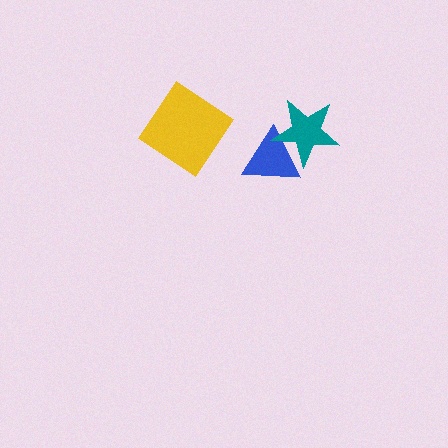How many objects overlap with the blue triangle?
1 object overlaps with the blue triangle.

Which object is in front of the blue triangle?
The teal star is in front of the blue triangle.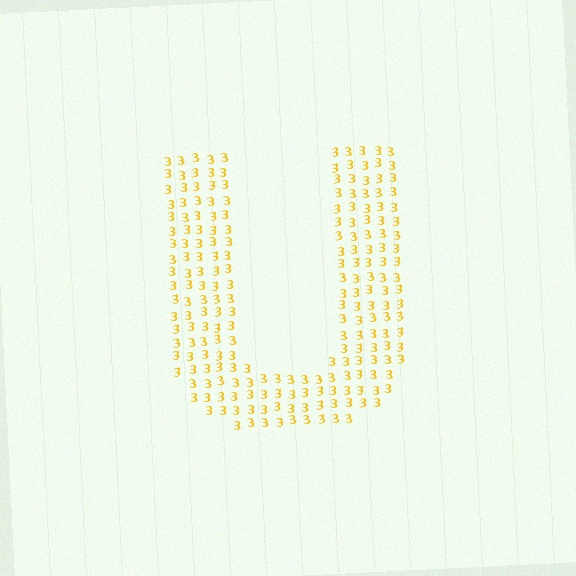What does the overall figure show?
The overall figure shows the letter U.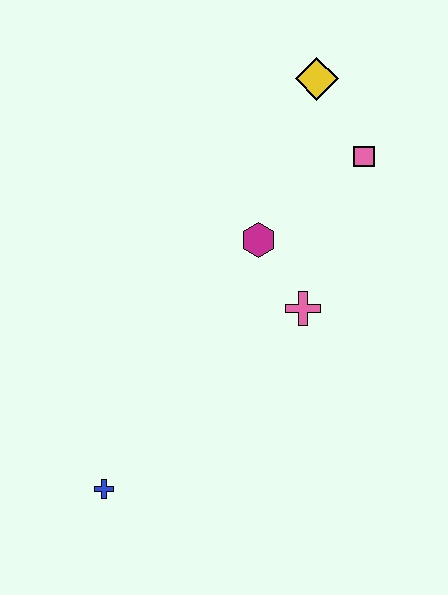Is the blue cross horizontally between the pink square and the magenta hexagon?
No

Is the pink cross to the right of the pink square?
No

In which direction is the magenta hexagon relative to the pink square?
The magenta hexagon is to the left of the pink square.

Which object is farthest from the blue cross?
The yellow diamond is farthest from the blue cross.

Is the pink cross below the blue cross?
No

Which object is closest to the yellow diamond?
The pink square is closest to the yellow diamond.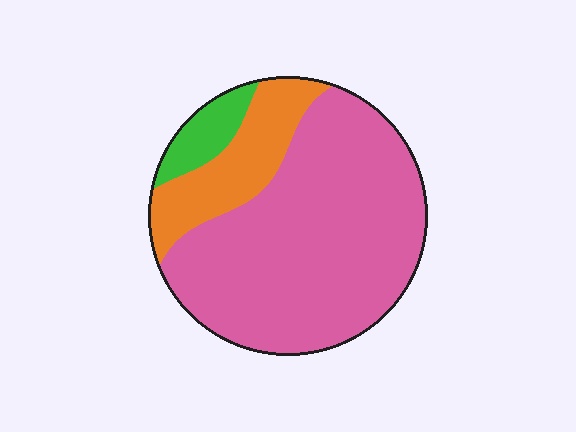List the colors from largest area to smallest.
From largest to smallest: pink, orange, green.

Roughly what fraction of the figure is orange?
Orange covers around 20% of the figure.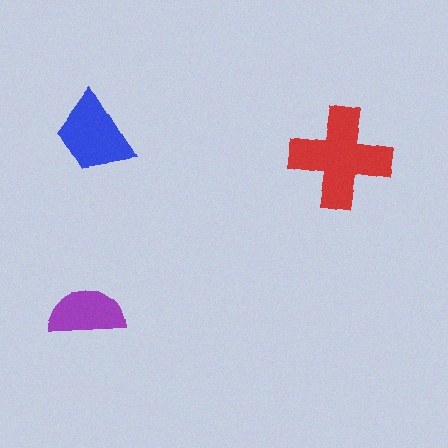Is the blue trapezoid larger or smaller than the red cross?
Smaller.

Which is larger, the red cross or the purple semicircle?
The red cross.